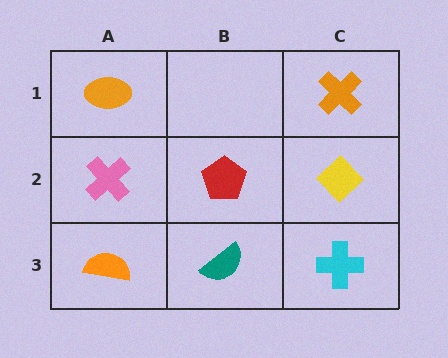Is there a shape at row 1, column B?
No, that cell is empty.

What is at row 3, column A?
An orange semicircle.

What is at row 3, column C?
A cyan cross.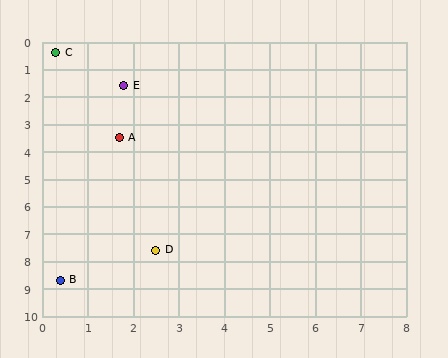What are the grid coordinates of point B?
Point B is at approximately (0.4, 8.7).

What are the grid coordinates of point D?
Point D is at approximately (2.5, 7.6).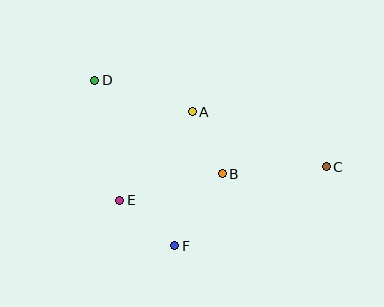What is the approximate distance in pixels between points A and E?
The distance between A and E is approximately 114 pixels.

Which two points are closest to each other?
Points A and B are closest to each other.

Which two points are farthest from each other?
Points C and D are farthest from each other.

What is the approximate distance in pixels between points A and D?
The distance between A and D is approximately 103 pixels.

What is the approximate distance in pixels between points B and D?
The distance between B and D is approximately 158 pixels.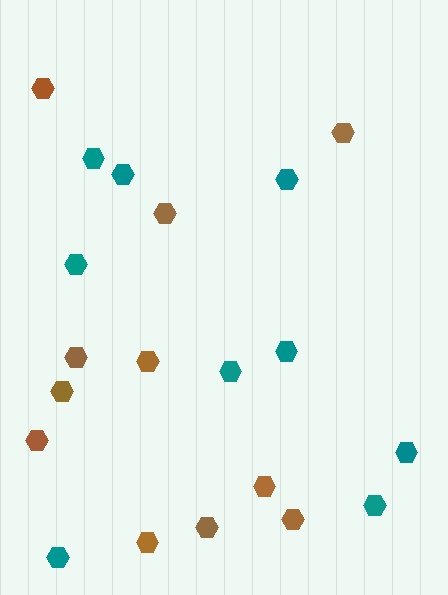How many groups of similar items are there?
There are 2 groups: one group of brown hexagons (11) and one group of teal hexagons (9).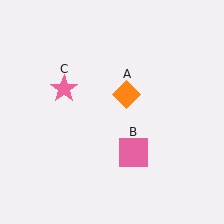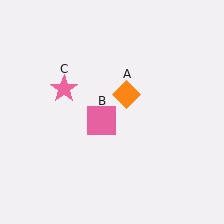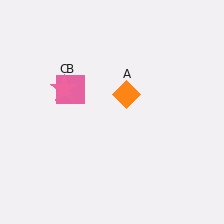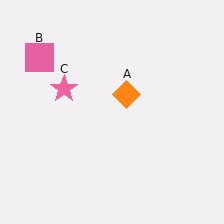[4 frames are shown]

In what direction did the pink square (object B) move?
The pink square (object B) moved up and to the left.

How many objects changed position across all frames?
1 object changed position: pink square (object B).